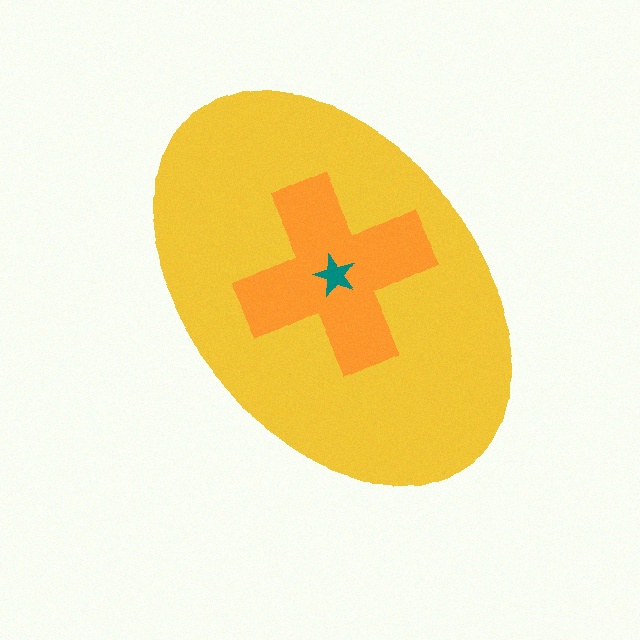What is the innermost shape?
The teal star.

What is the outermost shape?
The yellow ellipse.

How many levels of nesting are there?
3.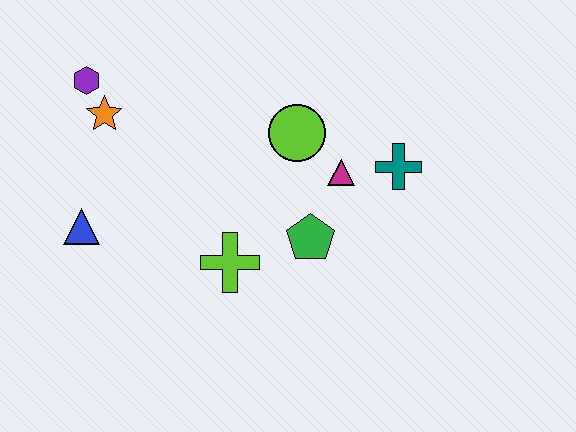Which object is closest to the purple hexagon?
The orange star is closest to the purple hexagon.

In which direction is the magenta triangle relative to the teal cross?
The magenta triangle is to the left of the teal cross.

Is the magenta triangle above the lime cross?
Yes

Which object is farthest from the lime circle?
The blue triangle is farthest from the lime circle.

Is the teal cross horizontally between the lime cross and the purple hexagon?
No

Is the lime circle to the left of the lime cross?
No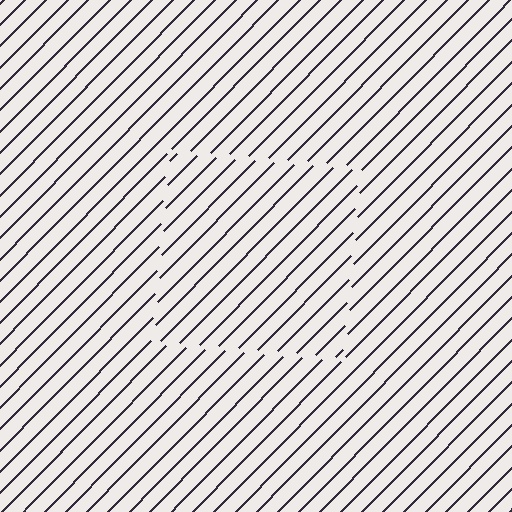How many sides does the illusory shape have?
4 sides — the line-ends trace a square.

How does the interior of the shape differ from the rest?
The interior of the shape contains the same grating, shifted by half a period — the contour is defined by the phase discontinuity where line-ends from the inner and outer gratings abut.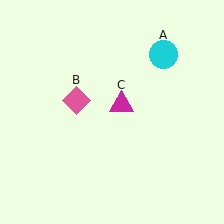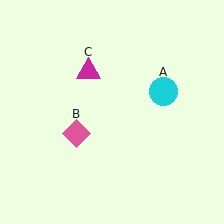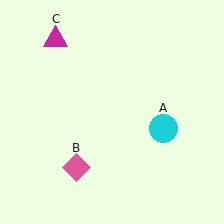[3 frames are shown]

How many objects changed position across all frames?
3 objects changed position: cyan circle (object A), pink diamond (object B), magenta triangle (object C).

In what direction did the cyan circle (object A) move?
The cyan circle (object A) moved down.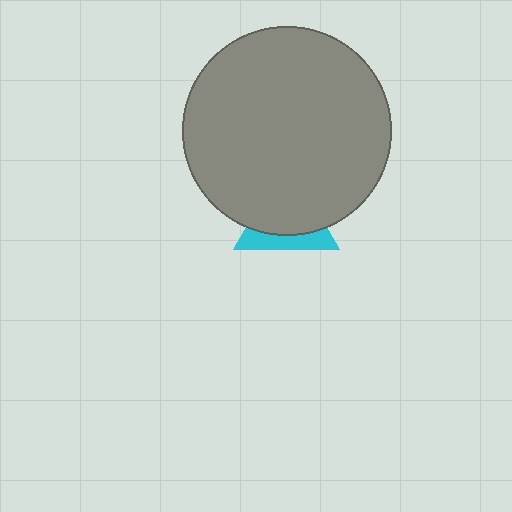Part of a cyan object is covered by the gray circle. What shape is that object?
It is a triangle.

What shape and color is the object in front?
The object in front is a gray circle.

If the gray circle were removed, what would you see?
You would see the complete cyan triangle.